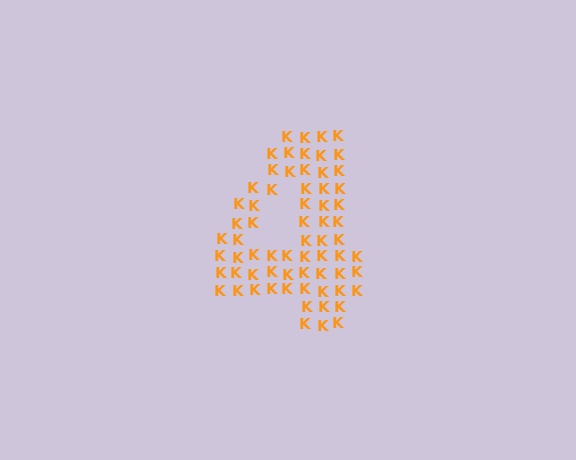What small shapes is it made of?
It is made of small letter K's.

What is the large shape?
The large shape is the digit 4.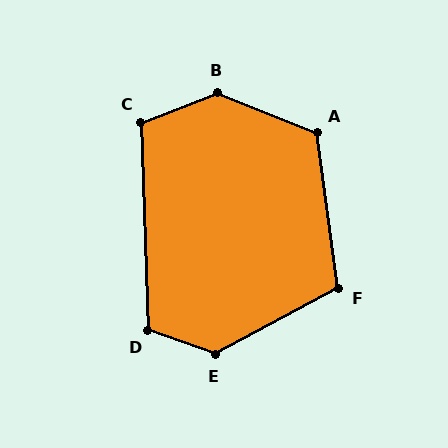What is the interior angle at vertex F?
Approximately 111 degrees (obtuse).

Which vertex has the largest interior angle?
B, at approximately 138 degrees.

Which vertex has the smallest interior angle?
C, at approximately 109 degrees.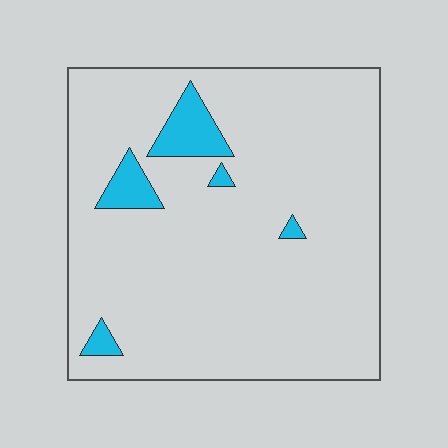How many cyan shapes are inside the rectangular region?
5.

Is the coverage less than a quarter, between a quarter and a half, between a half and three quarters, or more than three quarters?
Less than a quarter.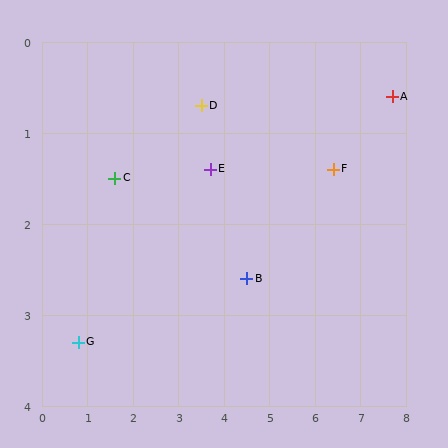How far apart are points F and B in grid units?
Points F and B are about 2.2 grid units apart.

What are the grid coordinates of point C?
Point C is at approximately (1.6, 1.5).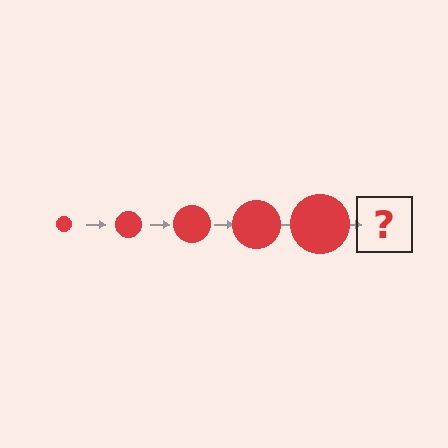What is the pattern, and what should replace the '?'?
The pattern is that the circle gets progressively larger each step. The '?' should be a red circle, larger than the previous one.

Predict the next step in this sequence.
The next step is a red circle, larger than the previous one.